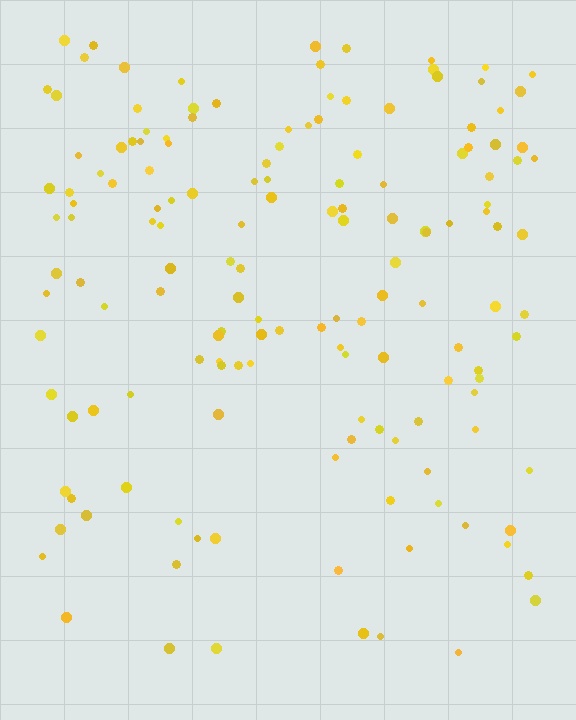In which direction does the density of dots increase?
From bottom to top, with the top side densest.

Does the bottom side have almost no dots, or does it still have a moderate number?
Still a moderate number, just noticeably fewer than the top.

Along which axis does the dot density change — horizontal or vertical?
Vertical.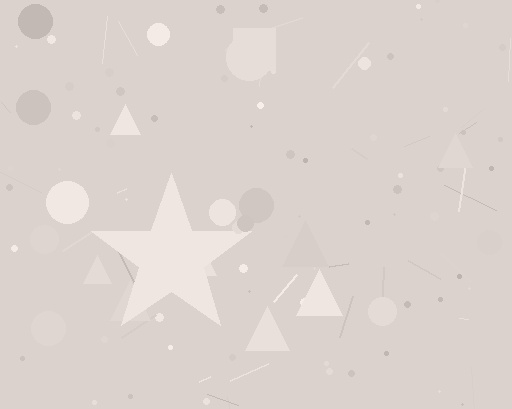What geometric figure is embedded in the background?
A star is embedded in the background.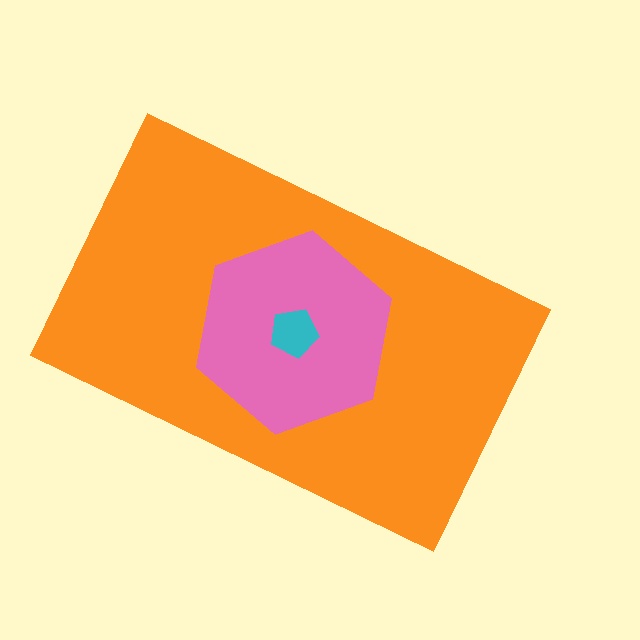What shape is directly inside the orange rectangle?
The pink hexagon.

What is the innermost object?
The cyan pentagon.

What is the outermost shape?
The orange rectangle.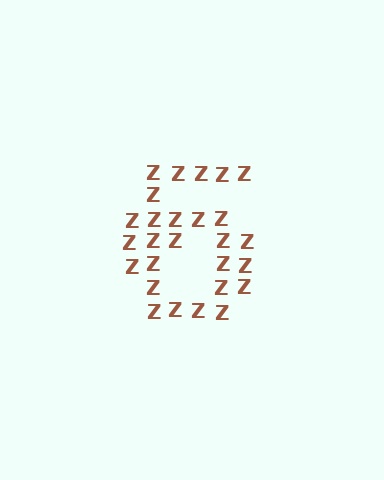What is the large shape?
The large shape is the digit 6.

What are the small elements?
The small elements are letter Z's.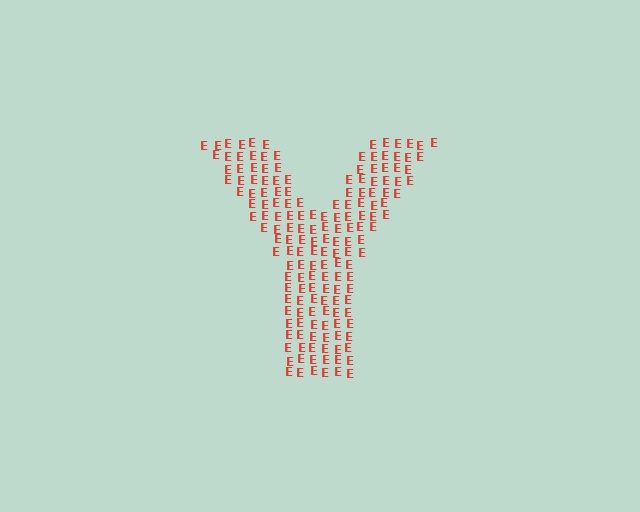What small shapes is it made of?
It is made of small letter E's.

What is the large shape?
The large shape is the letter Y.